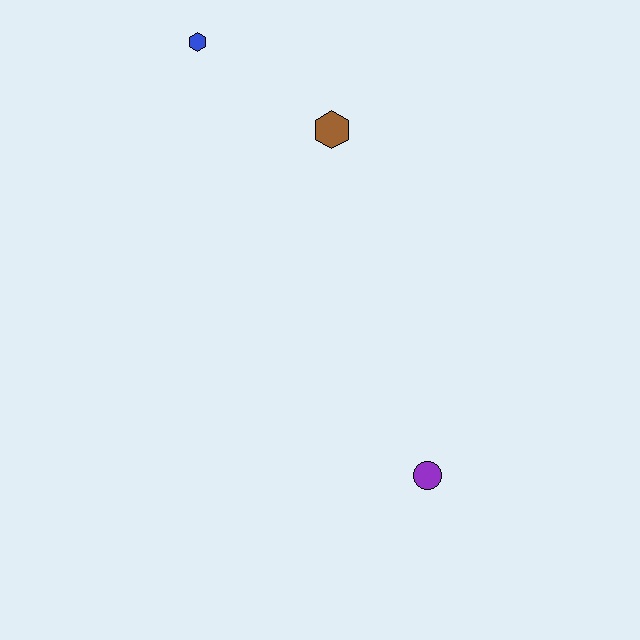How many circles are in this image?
There is 1 circle.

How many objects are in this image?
There are 3 objects.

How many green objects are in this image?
There are no green objects.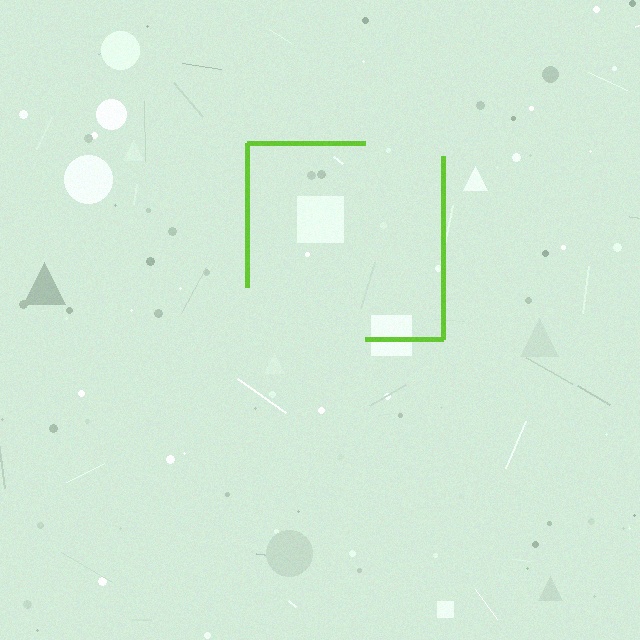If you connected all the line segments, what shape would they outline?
They would outline a square.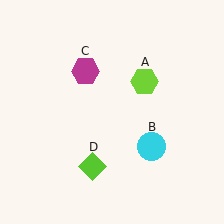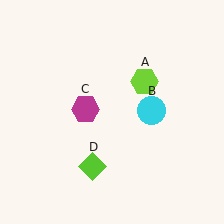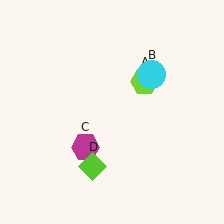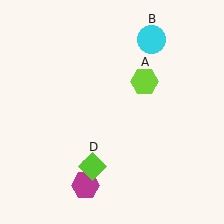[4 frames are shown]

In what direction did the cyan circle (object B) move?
The cyan circle (object B) moved up.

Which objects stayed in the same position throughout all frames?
Lime hexagon (object A) and lime diamond (object D) remained stationary.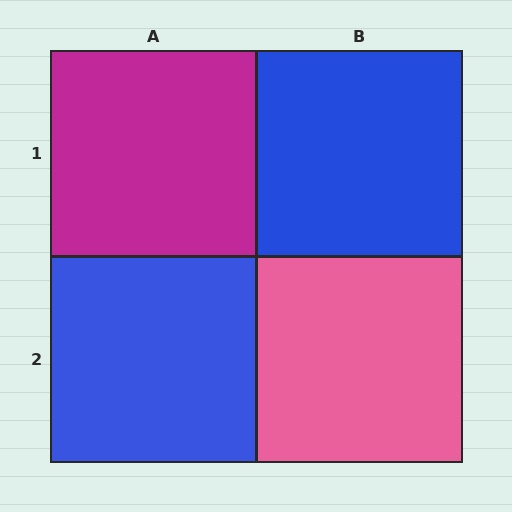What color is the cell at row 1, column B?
Blue.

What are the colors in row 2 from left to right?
Blue, pink.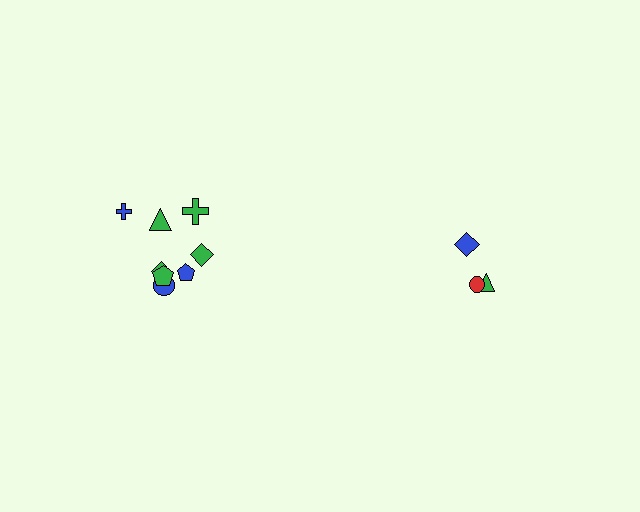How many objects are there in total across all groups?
There are 11 objects.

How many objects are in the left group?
There are 8 objects.